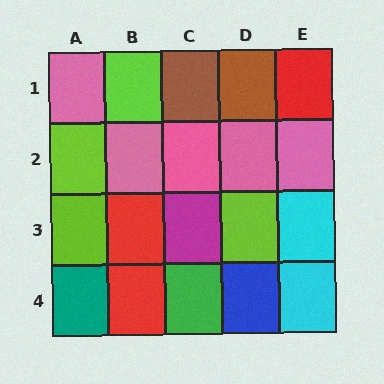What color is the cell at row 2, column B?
Pink.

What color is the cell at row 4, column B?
Red.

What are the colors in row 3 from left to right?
Lime, red, magenta, lime, cyan.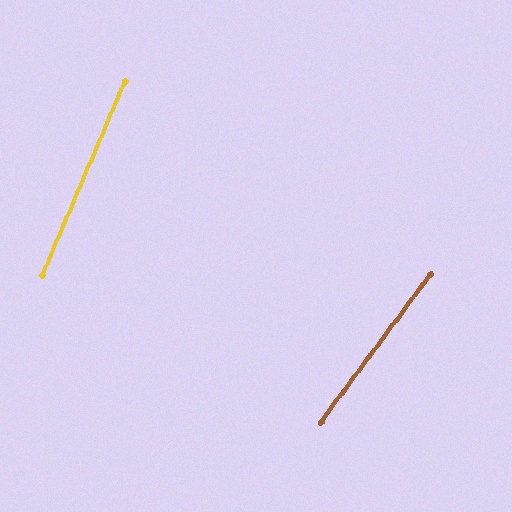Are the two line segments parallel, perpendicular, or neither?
Neither parallel nor perpendicular — they differ by about 14°.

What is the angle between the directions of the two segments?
Approximately 14 degrees.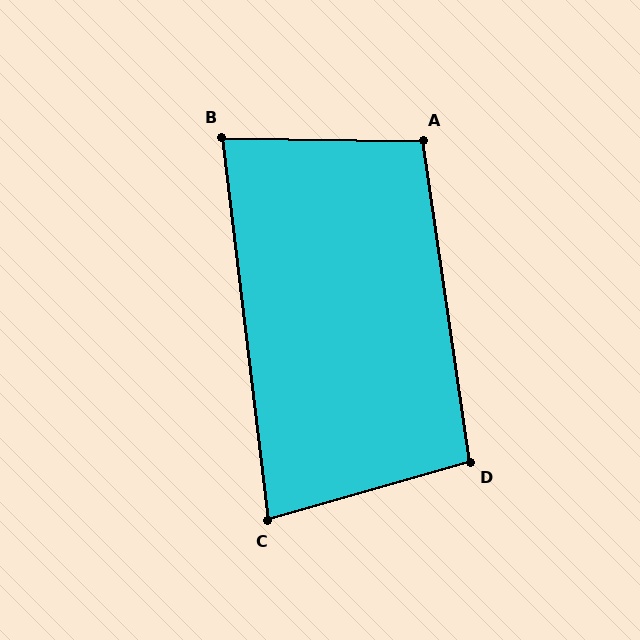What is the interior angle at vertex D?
Approximately 98 degrees (obtuse).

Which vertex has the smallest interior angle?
C, at approximately 81 degrees.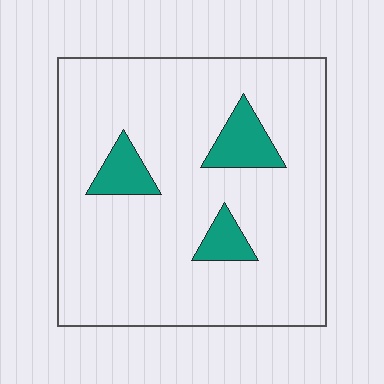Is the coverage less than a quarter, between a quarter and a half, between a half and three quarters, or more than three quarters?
Less than a quarter.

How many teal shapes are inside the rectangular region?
3.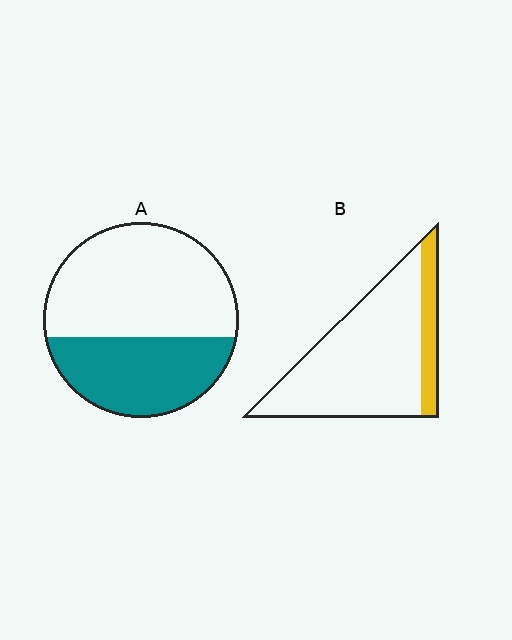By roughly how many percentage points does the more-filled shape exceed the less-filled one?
By roughly 20 percentage points (A over B).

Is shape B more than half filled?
No.